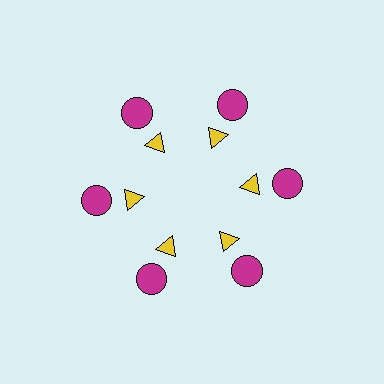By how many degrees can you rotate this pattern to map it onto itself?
The pattern maps onto itself every 60 degrees of rotation.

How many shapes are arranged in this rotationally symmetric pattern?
There are 12 shapes, arranged in 6 groups of 2.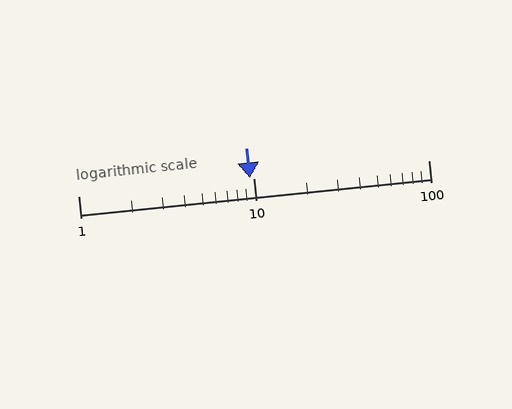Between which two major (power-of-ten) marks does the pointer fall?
The pointer is between 1 and 10.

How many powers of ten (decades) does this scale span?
The scale spans 2 decades, from 1 to 100.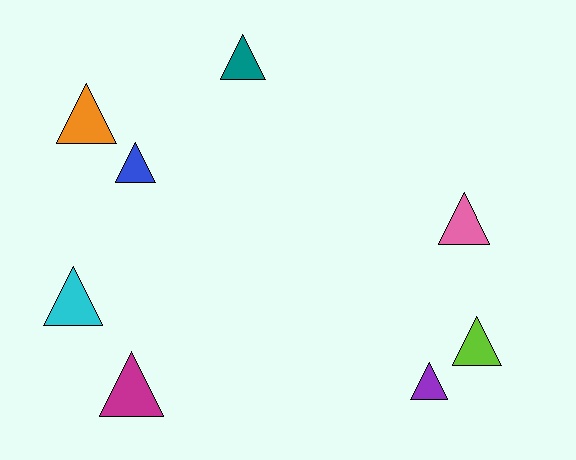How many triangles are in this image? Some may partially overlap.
There are 8 triangles.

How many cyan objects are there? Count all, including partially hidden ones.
There is 1 cyan object.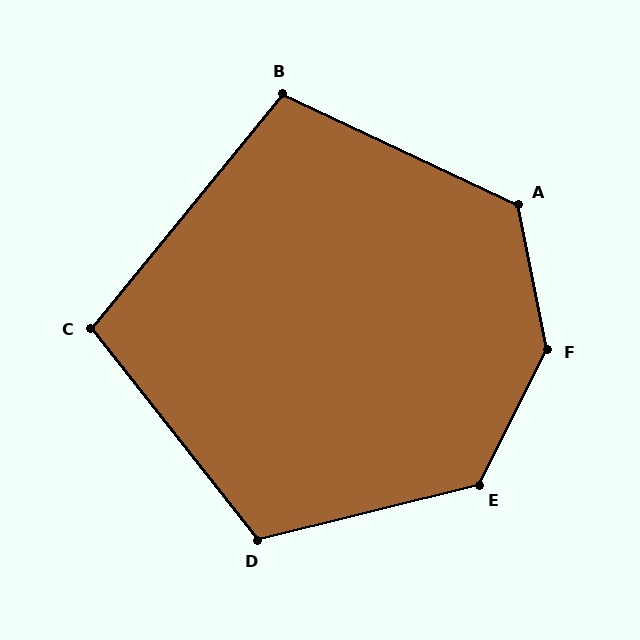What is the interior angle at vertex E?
Approximately 131 degrees (obtuse).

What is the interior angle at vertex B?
Approximately 104 degrees (obtuse).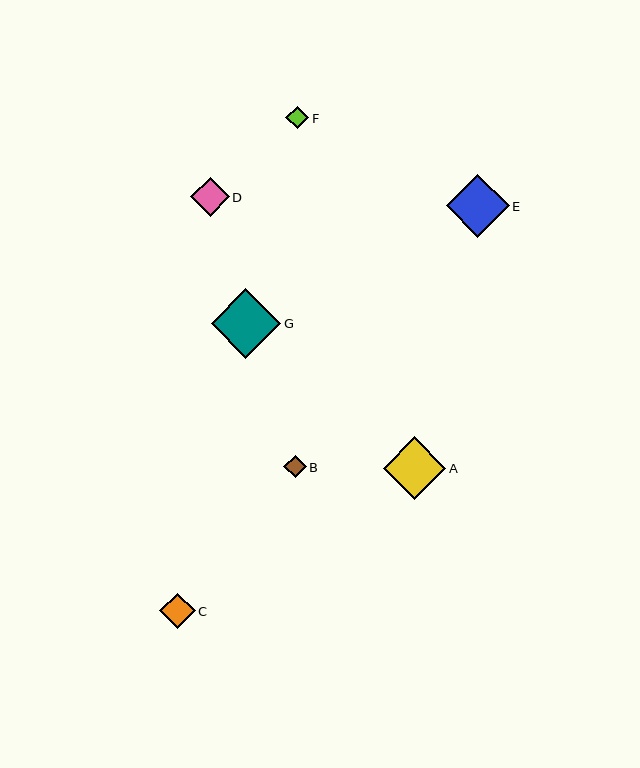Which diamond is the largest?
Diamond G is the largest with a size of approximately 70 pixels.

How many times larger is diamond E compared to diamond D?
Diamond E is approximately 1.6 times the size of diamond D.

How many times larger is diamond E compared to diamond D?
Diamond E is approximately 1.6 times the size of diamond D.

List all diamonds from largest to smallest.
From largest to smallest: G, E, A, D, C, F, B.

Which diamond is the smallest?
Diamond B is the smallest with a size of approximately 23 pixels.